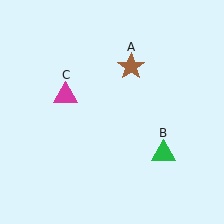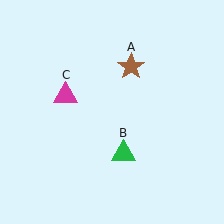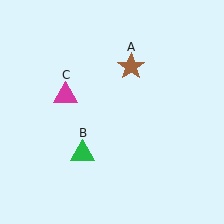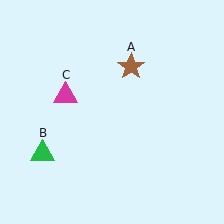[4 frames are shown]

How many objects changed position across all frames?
1 object changed position: green triangle (object B).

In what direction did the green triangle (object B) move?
The green triangle (object B) moved left.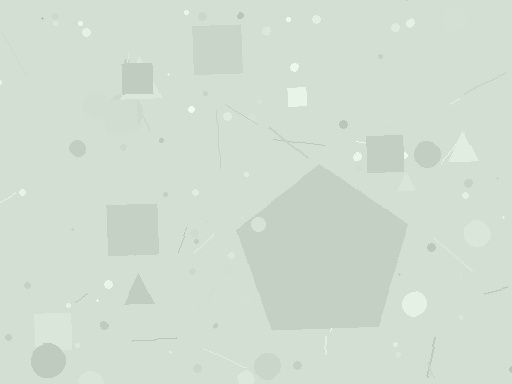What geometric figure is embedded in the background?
A pentagon is embedded in the background.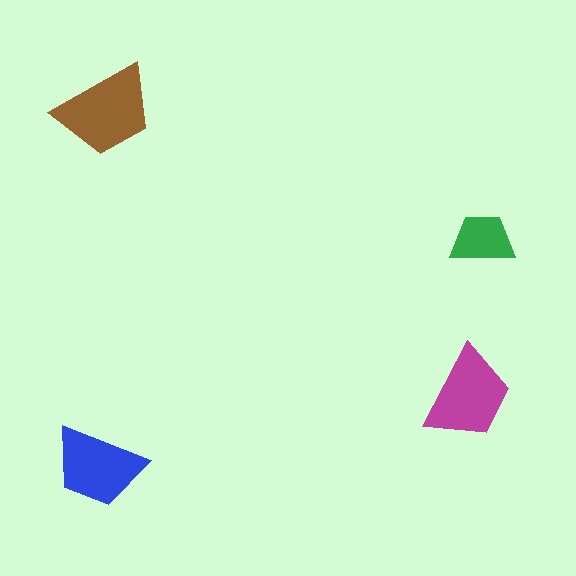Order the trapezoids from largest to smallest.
the brown one, the magenta one, the blue one, the green one.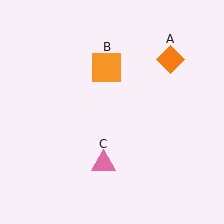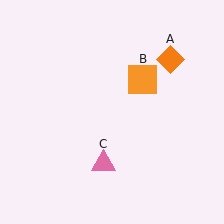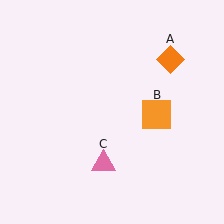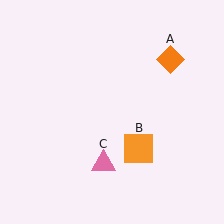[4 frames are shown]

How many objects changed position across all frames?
1 object changed position: orange square (object B).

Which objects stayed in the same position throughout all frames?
Orange diamond (object A) and pink triangle (object C) remained stationary.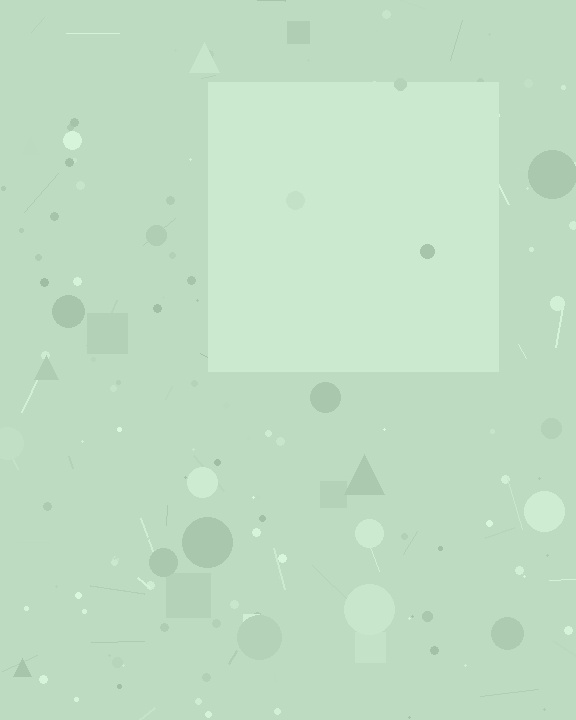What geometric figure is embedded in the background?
A square is embedded in the background.